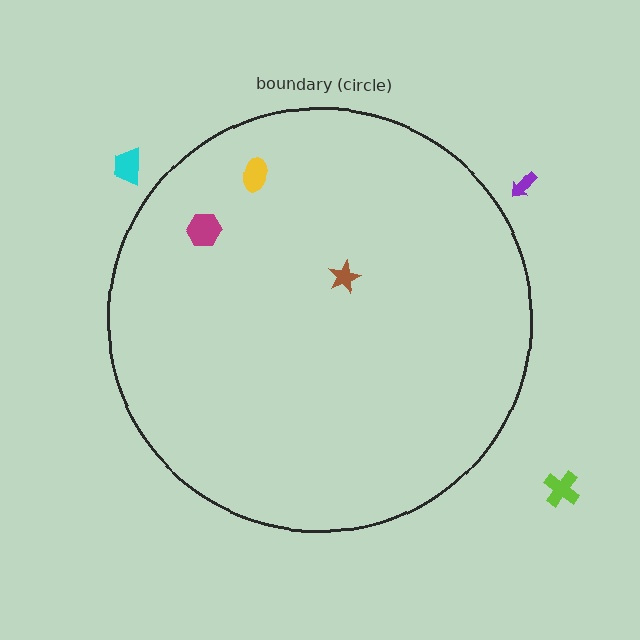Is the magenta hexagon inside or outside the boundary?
Inside.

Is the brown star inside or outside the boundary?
Inside.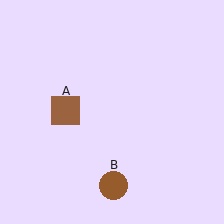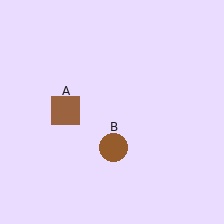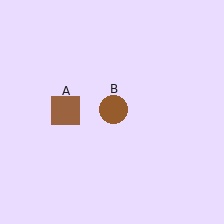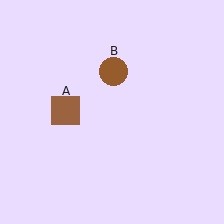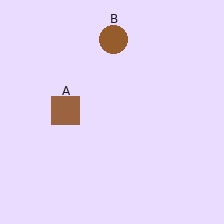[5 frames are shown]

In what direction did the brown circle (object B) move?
The brown circle (object B) moved up.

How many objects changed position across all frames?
1 object changed position: brown circle (object B).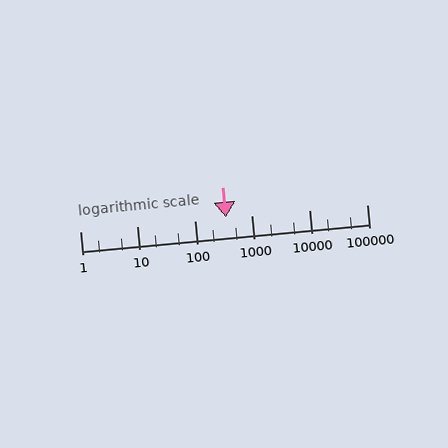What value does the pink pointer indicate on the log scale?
The pointer indicates approximately 350.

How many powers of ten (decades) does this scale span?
The scale spans 5 decades, from 1 to 100000.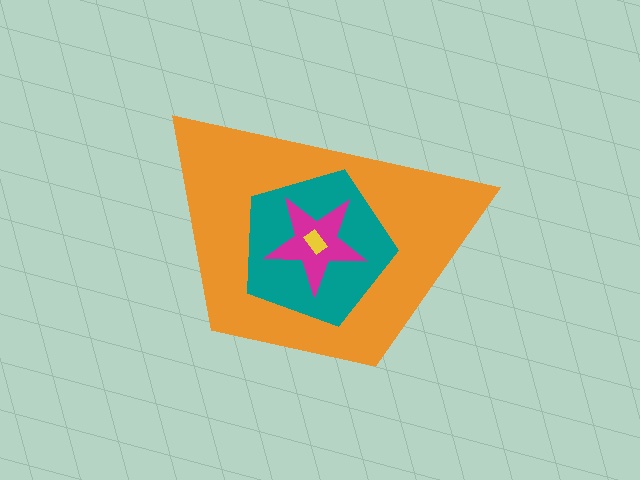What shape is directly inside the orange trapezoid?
The teal pentagon.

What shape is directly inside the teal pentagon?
The magenta star.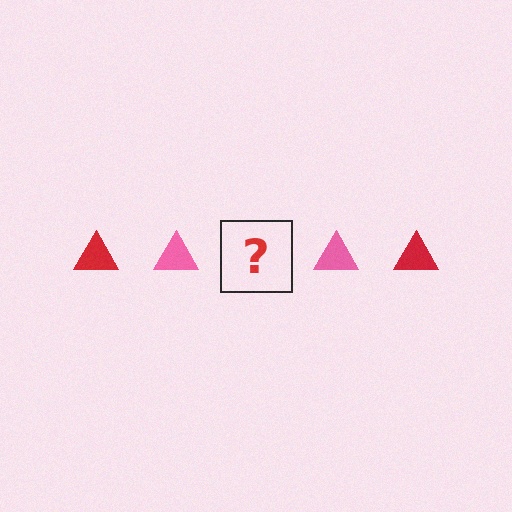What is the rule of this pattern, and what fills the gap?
The rule is that the pattern cycles through red, pink triangles. The gap should be filled with a red triangle.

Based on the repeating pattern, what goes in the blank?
The blank should be a red triangle.